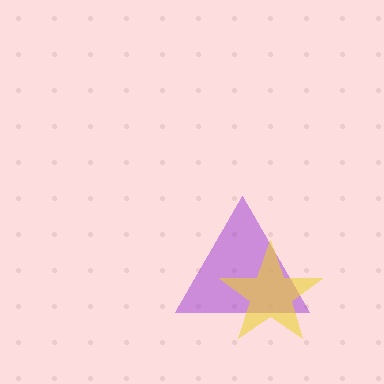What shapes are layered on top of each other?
The layered shapes are: a purple triangle, a yellow star.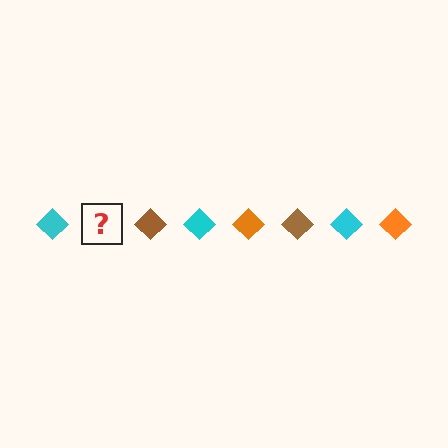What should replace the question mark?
The question mark should be replaced with an orange diamond.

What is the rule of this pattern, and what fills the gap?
The rule is that the pattern cycles through cyan, orange, brown diamonds. The gap should be filled with an orange diamond.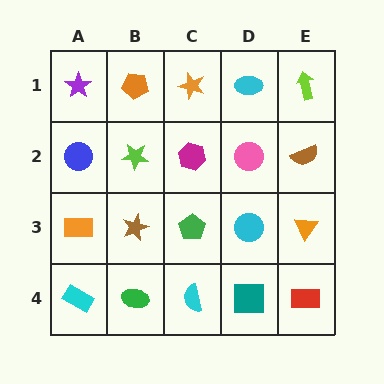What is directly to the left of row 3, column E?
A cyan circle.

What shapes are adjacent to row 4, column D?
A cyan circle (row 3, column D), a cyan semicircle (row 4, column C), a red rectangle (row 4, column E).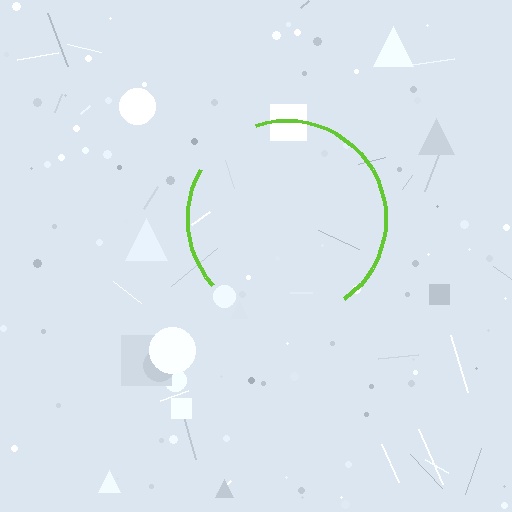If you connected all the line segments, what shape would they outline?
They would outline a circle.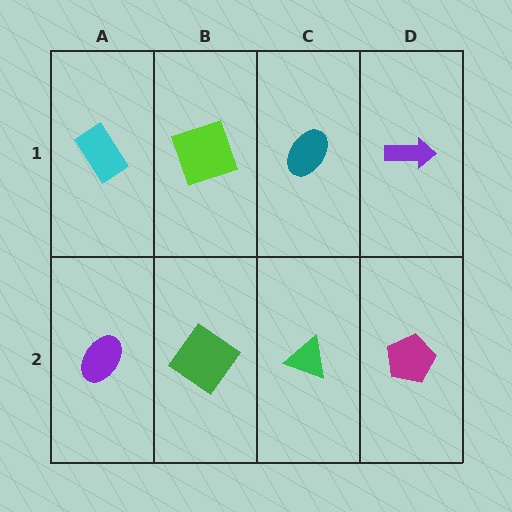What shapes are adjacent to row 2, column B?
A lime square (row 1, column B), a purple ellipse (row 2, column A), a green triangle (row 2, column C).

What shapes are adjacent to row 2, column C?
A teal ellipse (row 1, column C), a green diamond (row 2, column B), a magenta pentagon (row 2, column D).